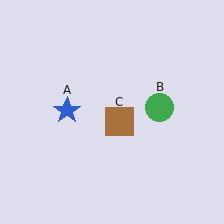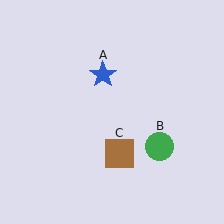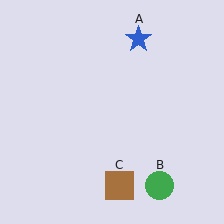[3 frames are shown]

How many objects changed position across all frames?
3 objects changed position: blue star (object A), green circle (object B), brown square (object C).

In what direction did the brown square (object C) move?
The brown square (object C) moved down.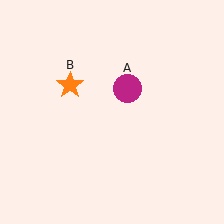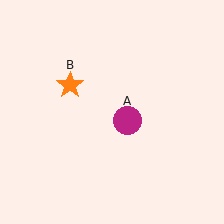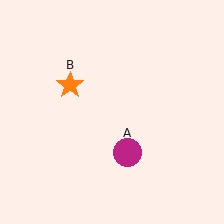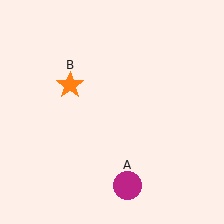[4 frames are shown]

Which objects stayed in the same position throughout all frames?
Orange star (object B) remained stationary.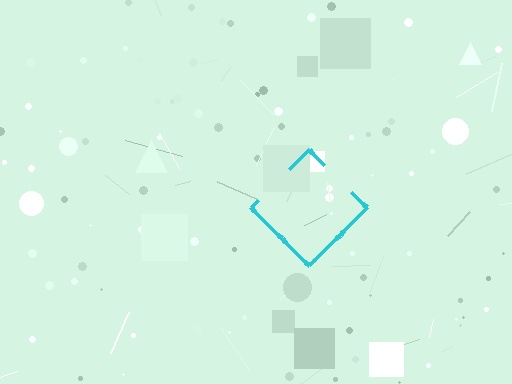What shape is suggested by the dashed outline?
The dashed outline suggests a diamond.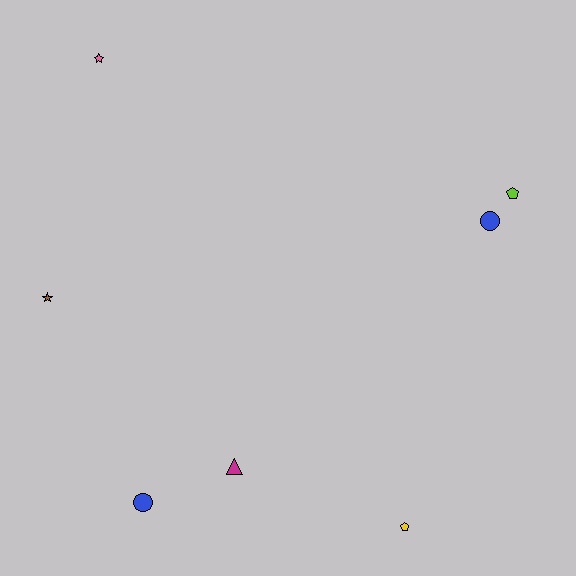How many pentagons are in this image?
There are 2 pentagons.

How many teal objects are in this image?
There are no teal objects.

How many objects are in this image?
There are 7 objects.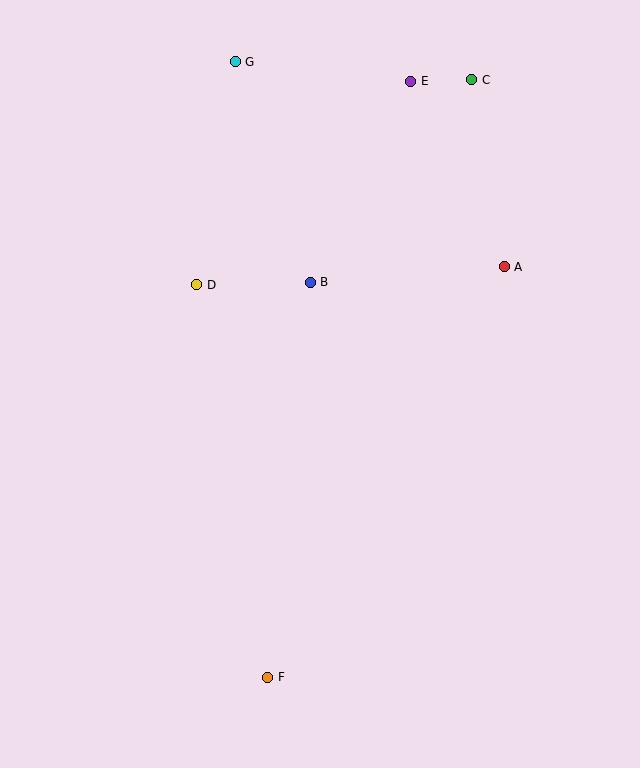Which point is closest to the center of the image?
Point B at (310, 282) is closest to the center.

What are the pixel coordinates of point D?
Point D is at (197, 285).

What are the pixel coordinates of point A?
Point A is at (504, 267).